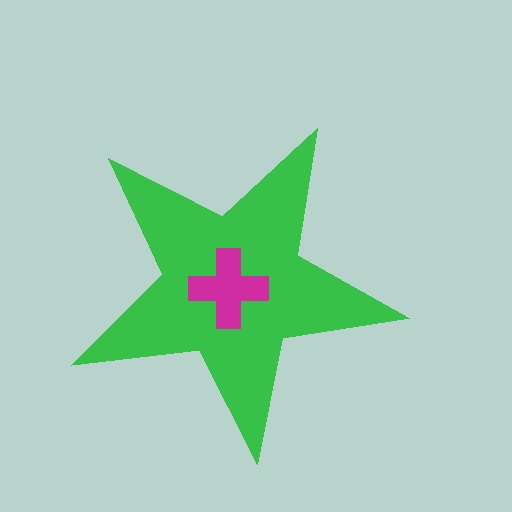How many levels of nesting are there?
2.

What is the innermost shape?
The magenta cross.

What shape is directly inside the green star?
The magenta cross.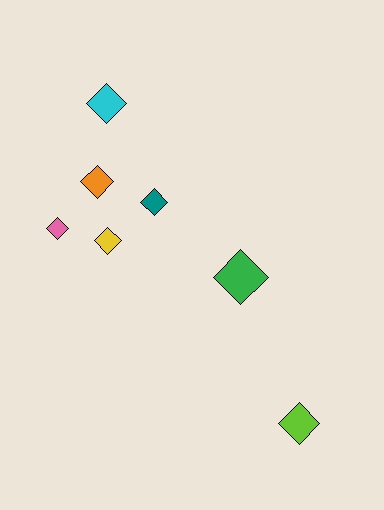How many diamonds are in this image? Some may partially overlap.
There are 7 diamonds.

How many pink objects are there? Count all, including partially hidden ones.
There is 1 pink object.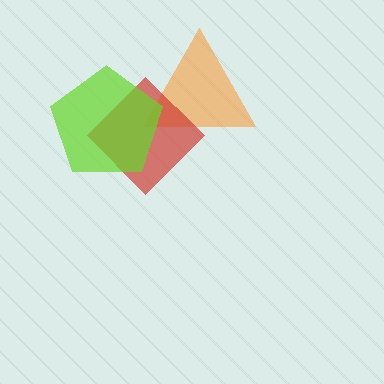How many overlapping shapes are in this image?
There are 3 overlapping shapes in the image.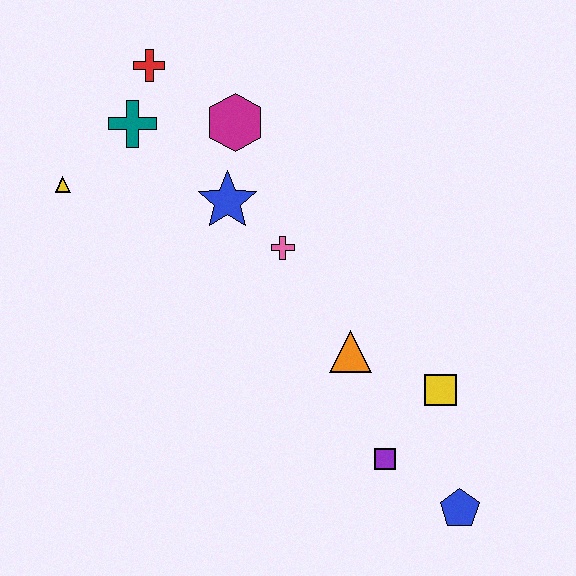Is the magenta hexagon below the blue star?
No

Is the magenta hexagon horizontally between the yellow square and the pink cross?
No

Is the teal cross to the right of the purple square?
No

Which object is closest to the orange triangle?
The yellow square is closest to the orange triangle.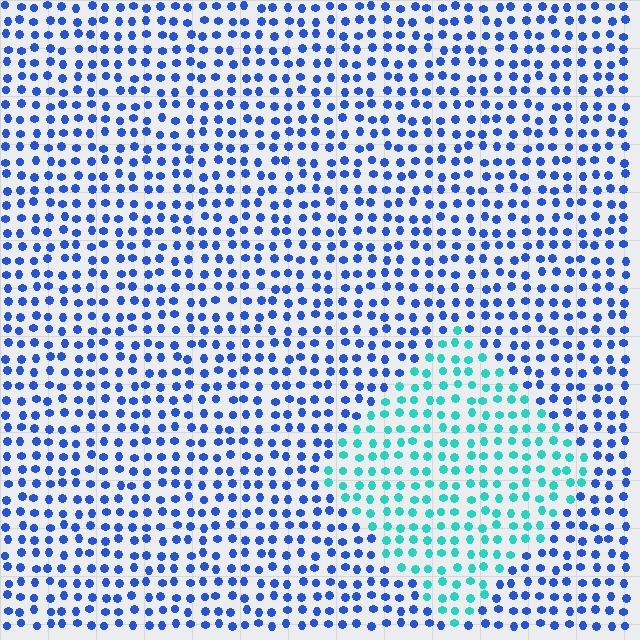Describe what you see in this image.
The image is filled with small blue elements in a uniform arrangement. A diamond-shaped region is visible where the elements are tinted to a slightly different hue, forming a subtle color boundary.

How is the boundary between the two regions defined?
The boundary is defined purely by a slight shift in hue (about 52 degrees). Spacing, size, and orientation are identical on both sides.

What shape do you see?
I see a diamond.